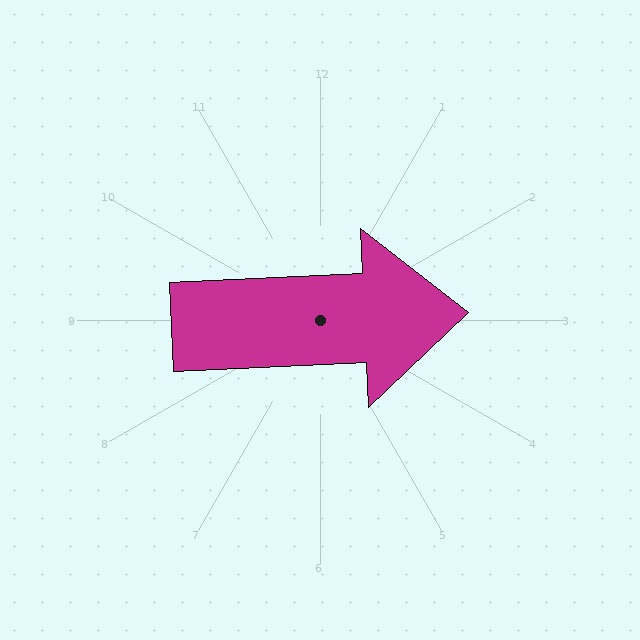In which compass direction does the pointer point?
East.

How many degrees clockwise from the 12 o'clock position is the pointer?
Approximately 87 degrees.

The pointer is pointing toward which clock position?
Roughly 3 o'clock.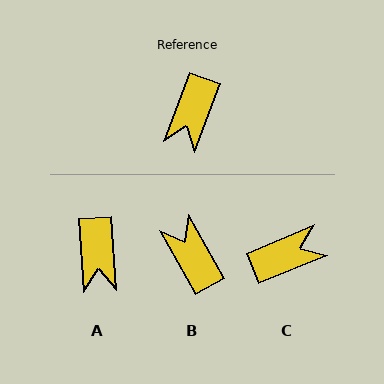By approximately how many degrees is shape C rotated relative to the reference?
Approximately 134 degrees counter-clockwise.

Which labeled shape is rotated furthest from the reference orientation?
C, about 134 degrees away.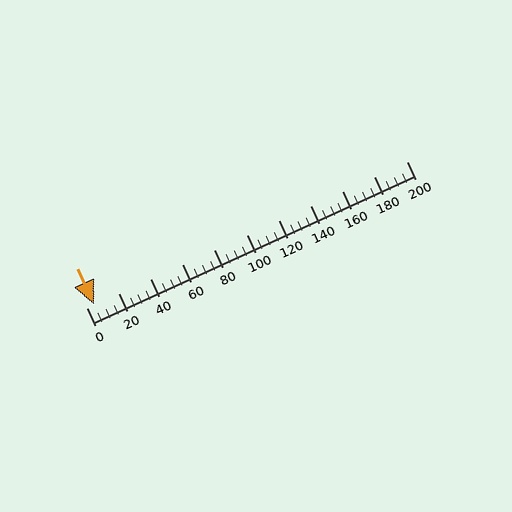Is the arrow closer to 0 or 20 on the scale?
The arrow is closer to 0.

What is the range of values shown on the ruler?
The ruler shows values from 0 to 200.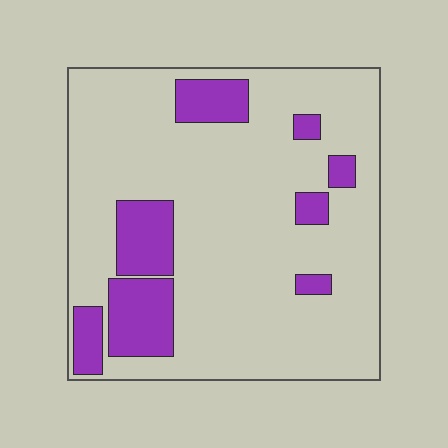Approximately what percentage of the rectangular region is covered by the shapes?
Approximately 20%.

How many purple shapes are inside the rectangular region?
8.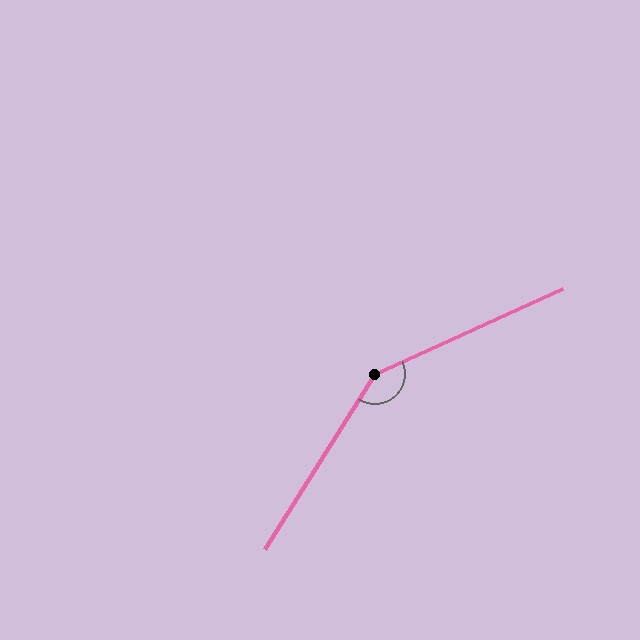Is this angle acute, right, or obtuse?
It is obtuse.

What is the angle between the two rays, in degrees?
Approximately 147 degrees.